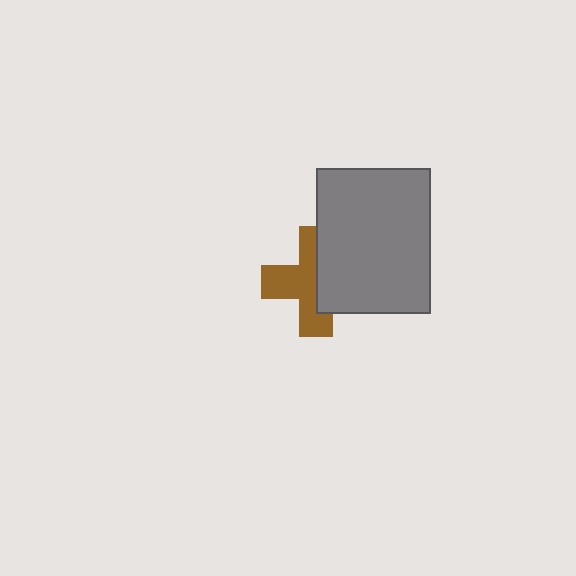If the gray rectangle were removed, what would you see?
You would see the complete brown cross.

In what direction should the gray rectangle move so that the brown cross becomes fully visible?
The gray rectangle should move right. That is the shortest direction to clear the overlap and leave the brown cross fully visible.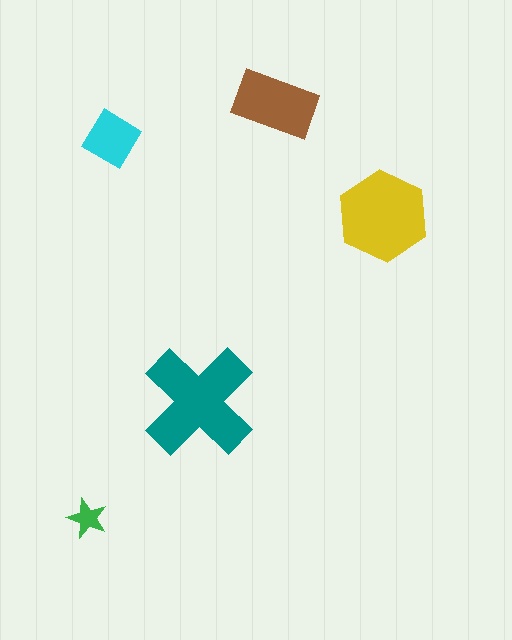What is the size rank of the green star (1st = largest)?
5th.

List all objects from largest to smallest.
The teal cross, the yellow hexagon, the brown rectangle, the cyan diamond, the green star.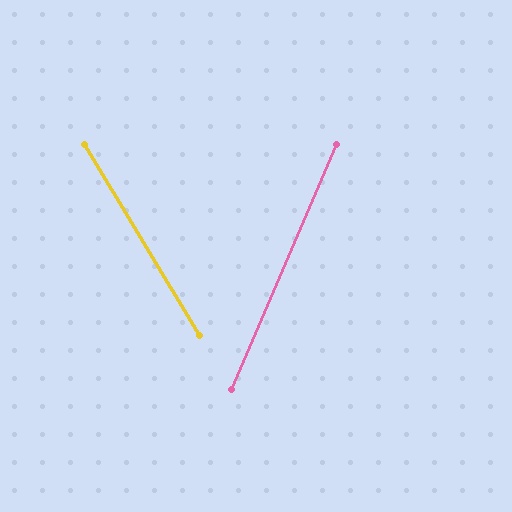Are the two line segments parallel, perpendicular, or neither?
Neither parallel nor perpendicular — they differ by about 54°.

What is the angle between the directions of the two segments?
Approximately 54 degrees.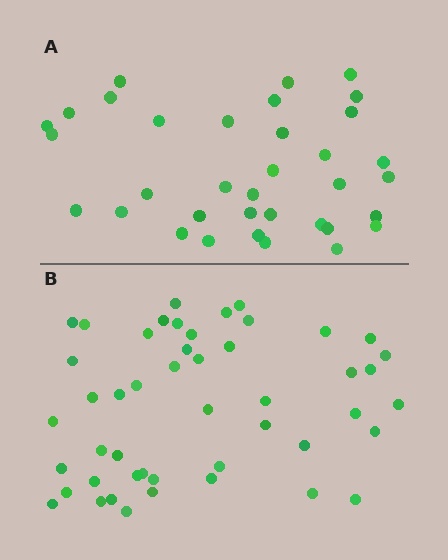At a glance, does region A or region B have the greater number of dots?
Region B (the bottom region) has more dots.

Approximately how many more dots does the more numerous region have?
Region B has approximately 15 more dots than region A.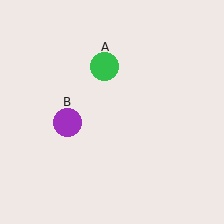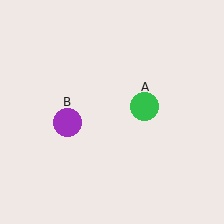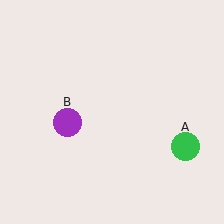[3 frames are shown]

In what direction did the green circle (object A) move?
The green circle (object A) moved down and to the right.